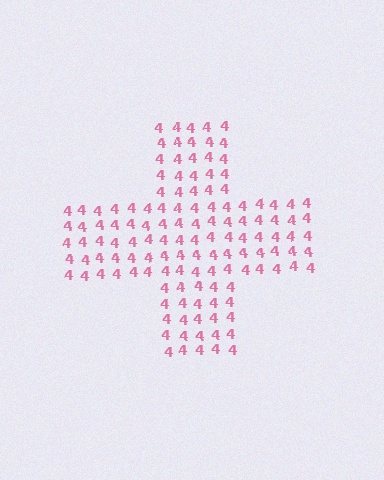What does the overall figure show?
The overall figure shows a cross.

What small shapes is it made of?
It is made of small digit 4's.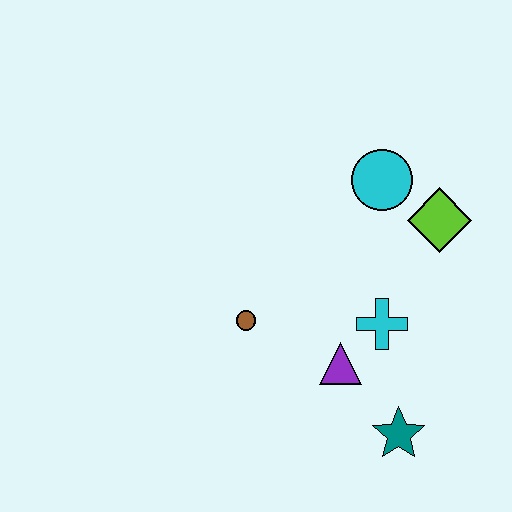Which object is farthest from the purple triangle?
The cyan circle is farthest from the purple triangle.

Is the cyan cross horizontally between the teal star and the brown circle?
Yes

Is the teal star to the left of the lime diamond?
Yes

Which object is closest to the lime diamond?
The cyan circle is closest to the lime diamond.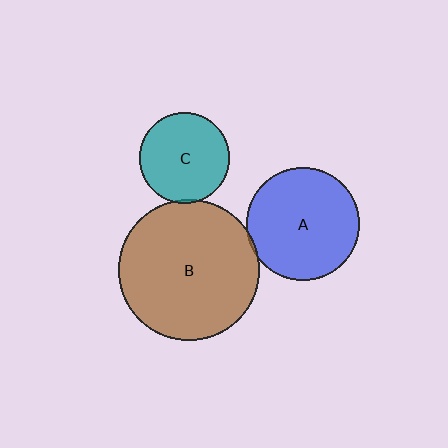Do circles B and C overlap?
Yes.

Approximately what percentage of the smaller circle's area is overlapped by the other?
Approximately 5%.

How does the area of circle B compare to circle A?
Approximately 1.6 times.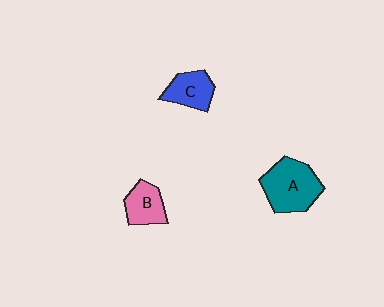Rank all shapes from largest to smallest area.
From largest to smallest: A (teal), C (blue), B (pink).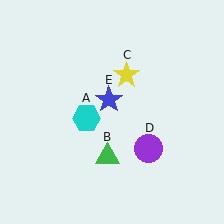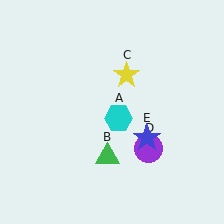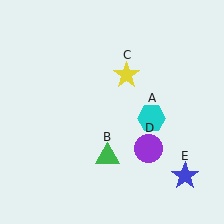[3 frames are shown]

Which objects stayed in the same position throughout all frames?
Green triangle (object B) and yellow star (object C) and purple circle (object D) remained stationary.